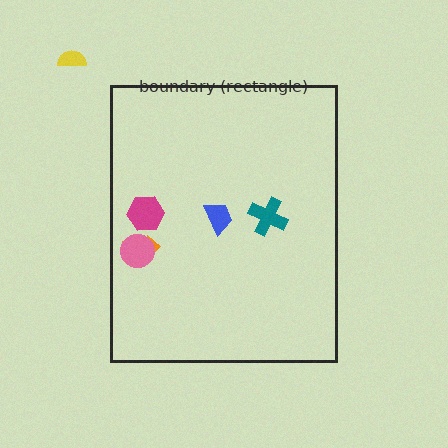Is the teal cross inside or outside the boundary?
Inside.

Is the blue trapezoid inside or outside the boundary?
Inside.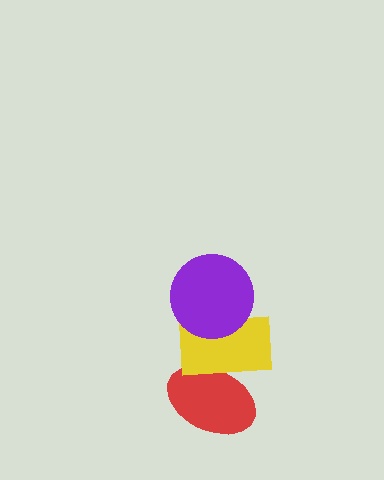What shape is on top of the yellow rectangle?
The purple circle is on top of the yellow rectangle.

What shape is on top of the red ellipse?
The yellow rectangle is on top of the red ellipse.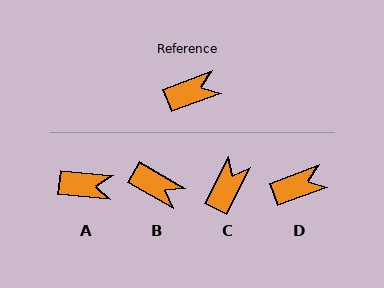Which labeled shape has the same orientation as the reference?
D.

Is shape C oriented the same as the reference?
No, it is off by about 43 degrees.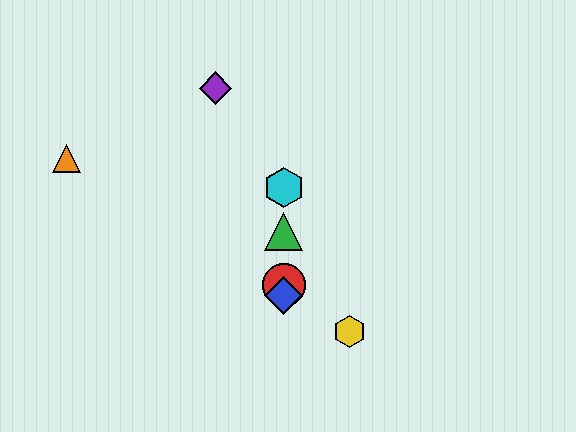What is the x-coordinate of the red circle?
The red circle is at x≈284.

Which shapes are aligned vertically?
The red circle, the blue diamond, the green triangle, the cyan hexagon are aligned vertically.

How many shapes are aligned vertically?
4 shapes (the red circle, the blue diamond, the green triangle, the cyan hexagon) are aligned vertically.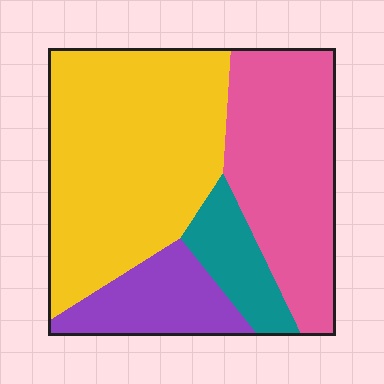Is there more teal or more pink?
Pink.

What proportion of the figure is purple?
Purple covers about 15% of the figure.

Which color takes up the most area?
Yellow, at roughly 45%.